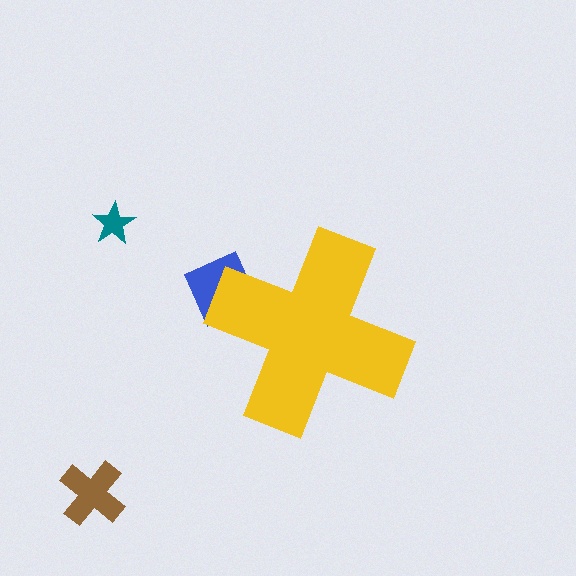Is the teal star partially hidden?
No, the teal star is fully visible.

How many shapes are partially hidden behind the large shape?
1 shape is partially hidden.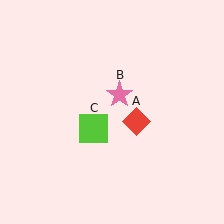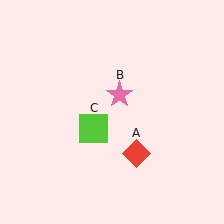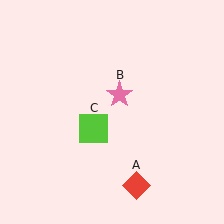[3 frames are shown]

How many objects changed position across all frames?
1 object changed position: red diamond (object A).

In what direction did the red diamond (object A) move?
The red diamond (object A) moved down.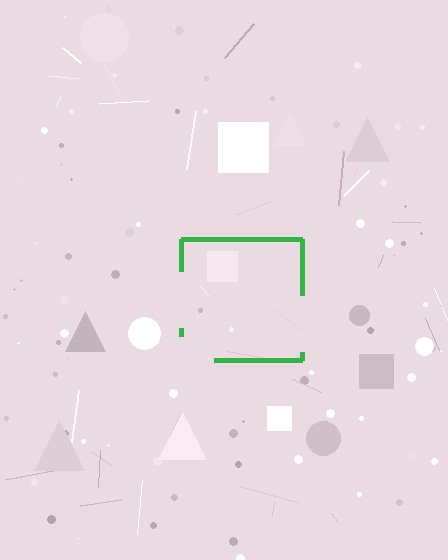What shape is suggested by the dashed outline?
The dashed outline suggests a square.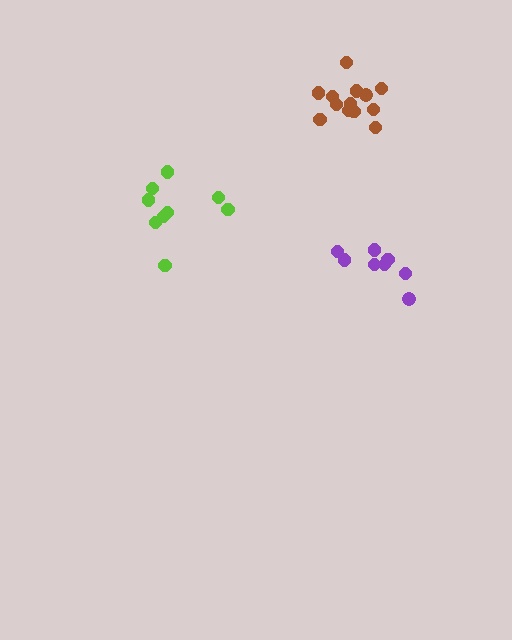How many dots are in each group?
Group 1: 9 dots, Group 2: 8 dots, Group 3: 13 dots (30 total).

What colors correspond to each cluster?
The clusters are colored: lime, purple, brown.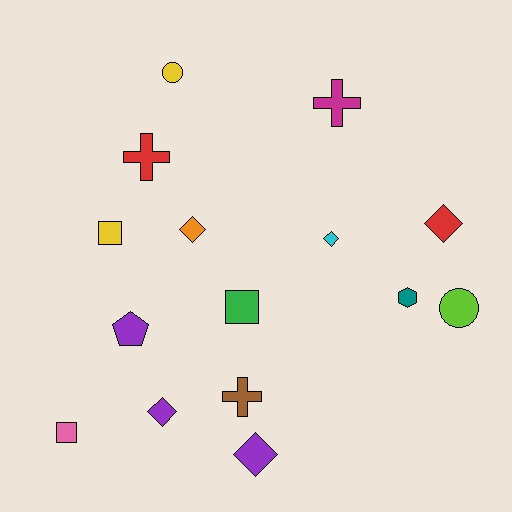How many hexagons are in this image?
There is 1 hexagon.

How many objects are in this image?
There are 15 objects.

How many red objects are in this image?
There are 2 red objects.